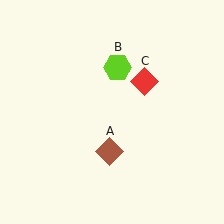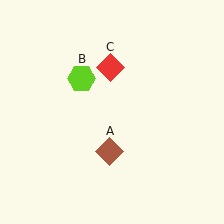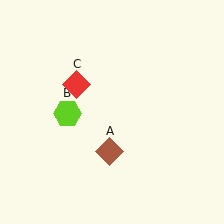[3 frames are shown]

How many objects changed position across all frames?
2 objects changed position: lime hexagon (object B), red diamond (object C).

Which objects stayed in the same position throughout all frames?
Brown diamond (object A) remained stationary.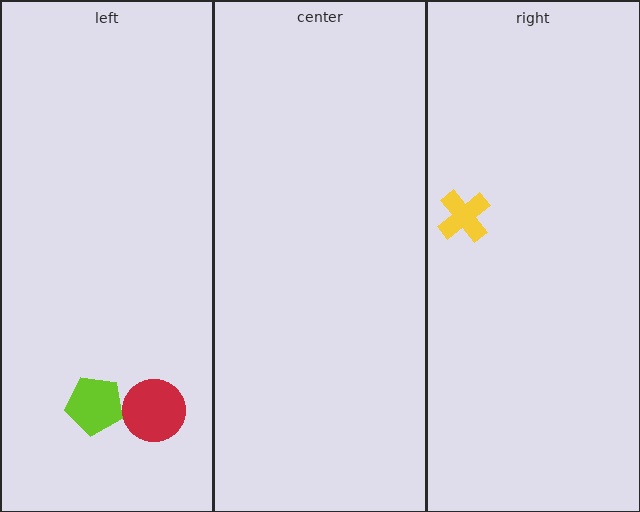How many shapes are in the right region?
1.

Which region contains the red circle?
The left region.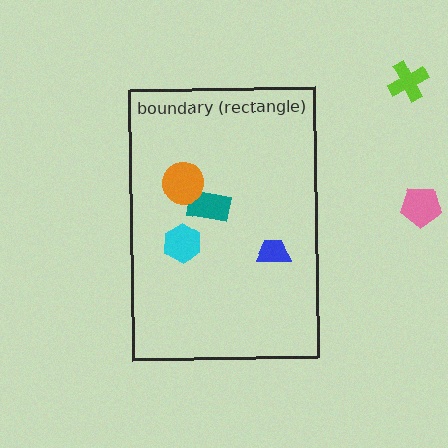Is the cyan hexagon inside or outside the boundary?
Inside.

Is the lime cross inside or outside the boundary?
Outside.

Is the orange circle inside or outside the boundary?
Inside.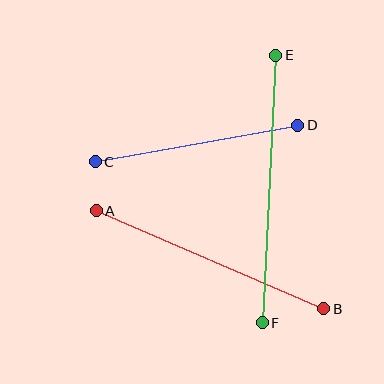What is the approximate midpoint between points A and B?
The midpoint is at approximately (210, 260) pixels.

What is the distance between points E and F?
The distance is approximately 268 pixels.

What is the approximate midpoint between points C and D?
The midpoint is at approximately (197, 143) pixels.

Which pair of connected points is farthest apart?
Points E and F are farthest apart.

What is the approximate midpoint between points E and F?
The midpoint is at approximately (269, 189) pixels.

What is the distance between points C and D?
The distance is approximately 206 pixels.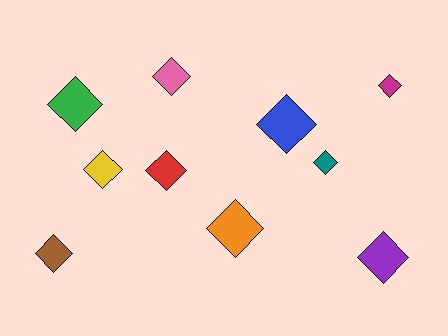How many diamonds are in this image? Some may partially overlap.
There are 10 diamonds.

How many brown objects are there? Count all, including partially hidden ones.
There is 1 brown object.